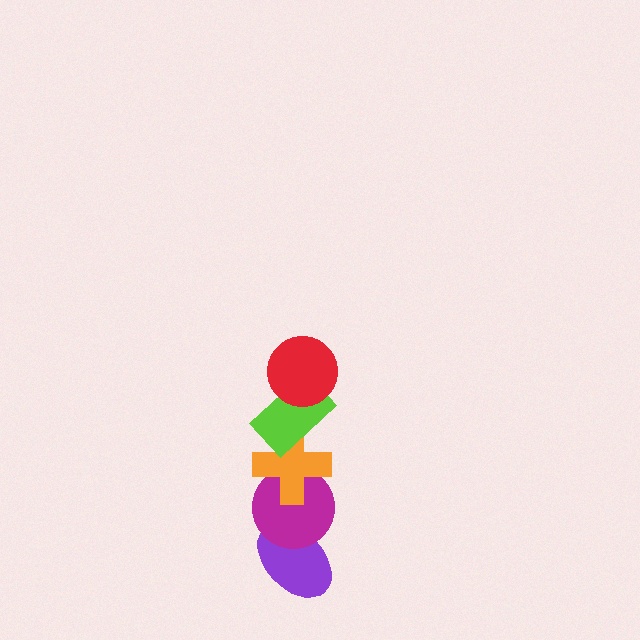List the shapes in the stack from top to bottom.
From top to bottom: the red circle, the lime rectangle, the orange cross, the magenta circle, the purple ellipse.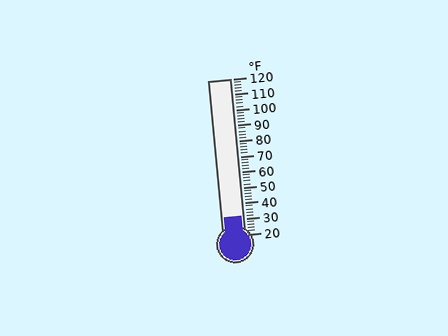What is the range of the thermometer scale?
The thermometer scale ranges from 20°F to 120°F.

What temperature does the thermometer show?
The thermometer shows approximately 32°F.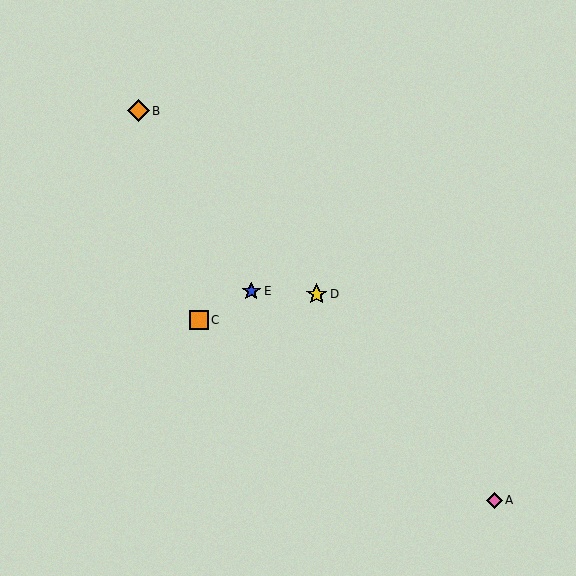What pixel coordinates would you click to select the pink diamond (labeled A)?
Click at (495, 500) to select the pink diamond A.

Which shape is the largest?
The orange diamond (labeled B) is the largest.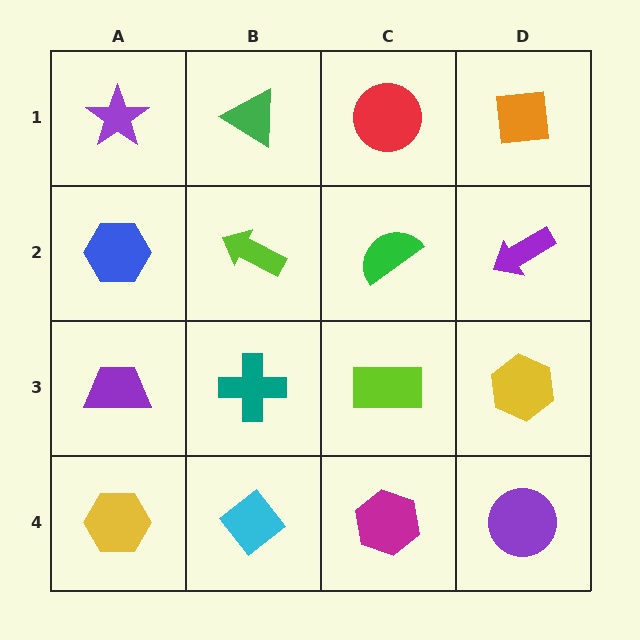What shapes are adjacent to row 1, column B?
A lime arrow (row 2, column B), a purple star (row 1, column A), a red circle (row 1, column C).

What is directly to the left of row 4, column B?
A yellow hexagon.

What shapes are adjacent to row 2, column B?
A green triangle (row 1, column B), a teal cross (row 3, column B), a blue hexagon (row 2, column A), a green semicircle (row 2, column C).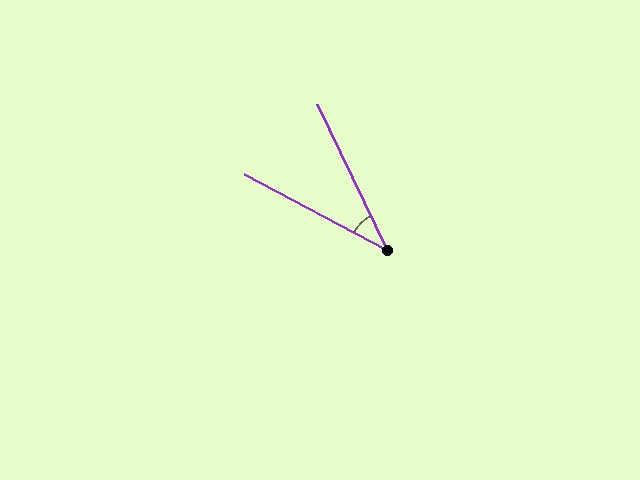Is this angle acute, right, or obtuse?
It is acute.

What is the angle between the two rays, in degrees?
Approximately 37 degrees.